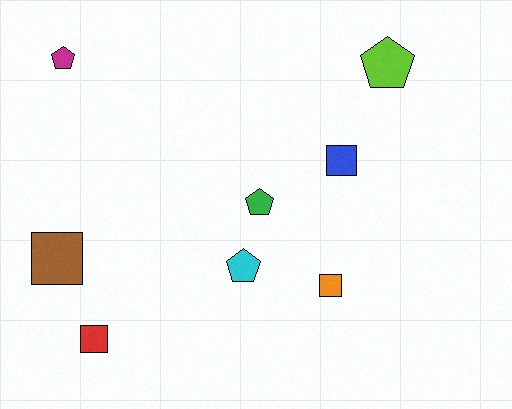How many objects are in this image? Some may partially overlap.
There are 8 objects.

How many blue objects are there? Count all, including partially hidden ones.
There is 1 blue object.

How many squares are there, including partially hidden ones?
There are 4 squares.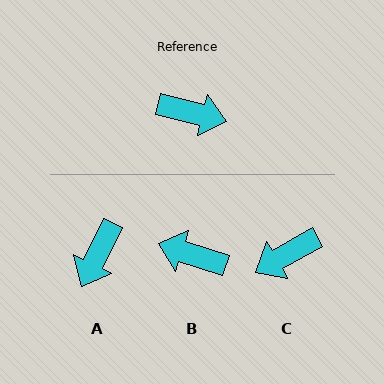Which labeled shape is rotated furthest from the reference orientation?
B, about 176 degrees away.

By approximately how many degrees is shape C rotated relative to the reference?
Approximately 136 degrees clockwise.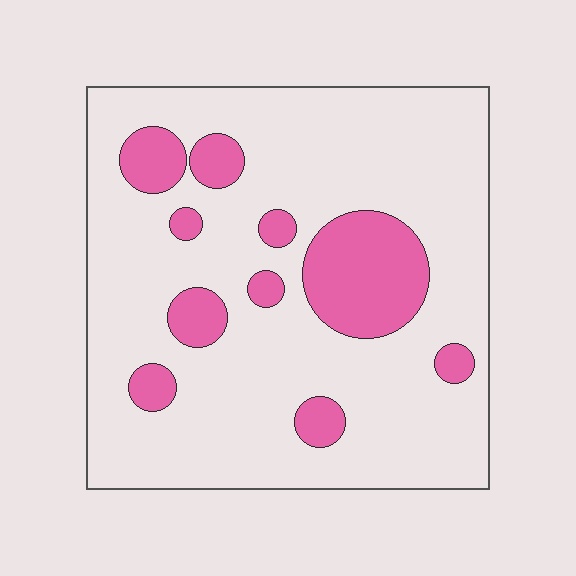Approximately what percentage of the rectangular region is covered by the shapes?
Approximately 20%.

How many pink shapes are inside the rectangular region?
10.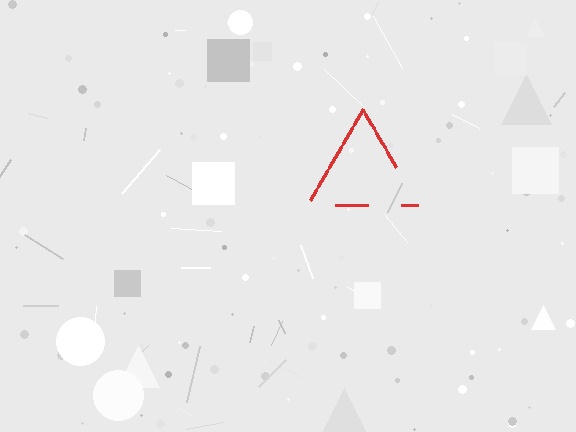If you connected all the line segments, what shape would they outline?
They would outline a triangle.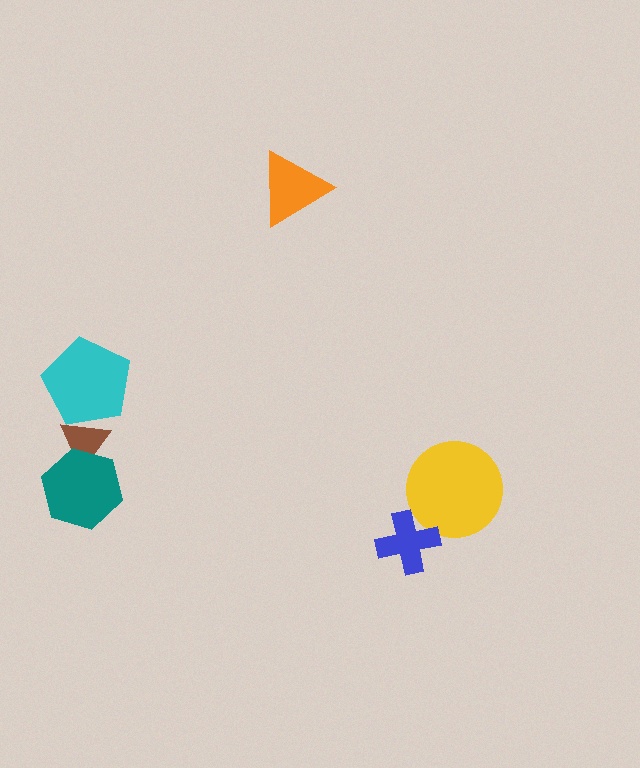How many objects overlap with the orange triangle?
0 objects overlap with the orange triangle.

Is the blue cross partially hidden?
No, no other shape covers it.